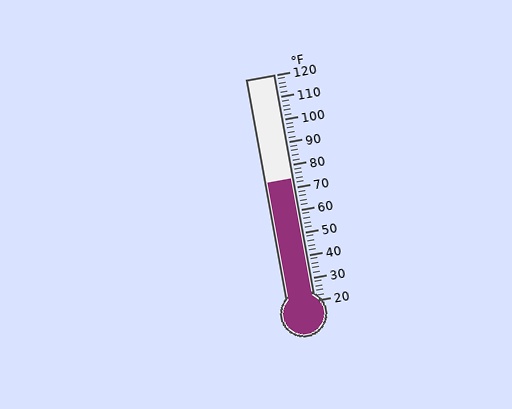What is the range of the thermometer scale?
The thermometer scale ranges from 20°F to 120°F.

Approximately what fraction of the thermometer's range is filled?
The thermometer is filled to approximately 55% of its range.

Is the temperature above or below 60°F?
The temperature is above 60°F.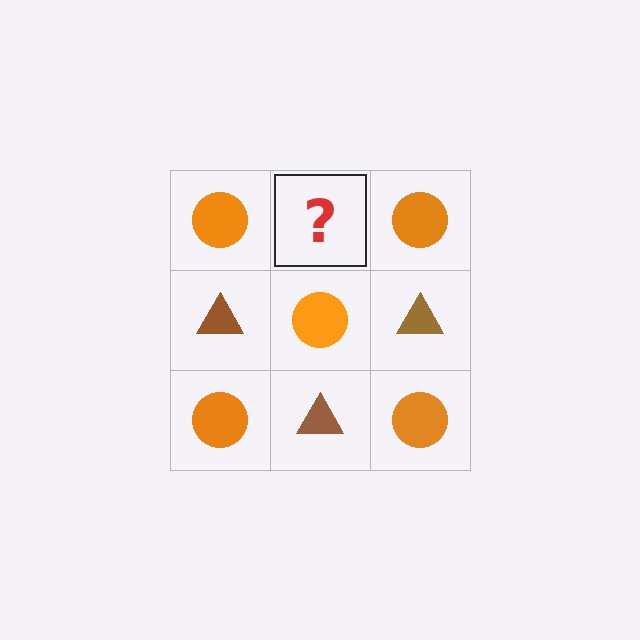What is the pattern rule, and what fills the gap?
The rule is that it alternates orange circle and brown triangle in a checkerboard pattern. The gap should be filled with a brown triangle.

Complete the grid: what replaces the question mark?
The question mark should be replaced with a brown triangle.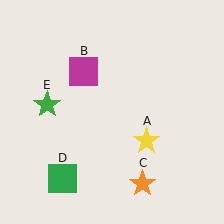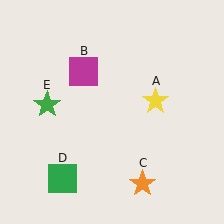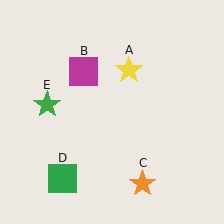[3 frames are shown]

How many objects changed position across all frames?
1 object changed position: yellow star (object A).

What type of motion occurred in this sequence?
The yellow star (object A) rotated counterclockwise around the center of the scene.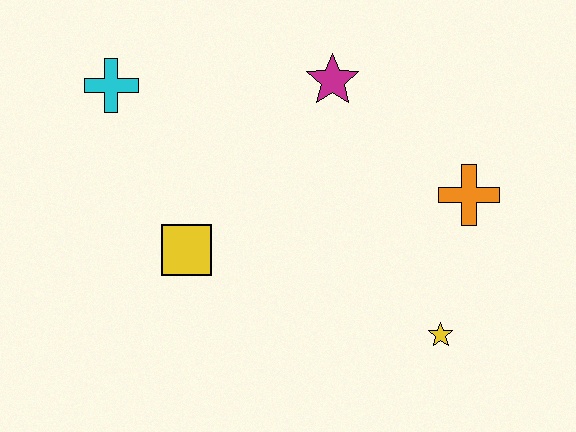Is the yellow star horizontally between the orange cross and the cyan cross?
Yes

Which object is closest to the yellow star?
The orange cross is closest to the yellow star.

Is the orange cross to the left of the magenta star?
No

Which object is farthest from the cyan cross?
The yellow star is farthest from the cyan cross.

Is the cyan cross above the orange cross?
Yes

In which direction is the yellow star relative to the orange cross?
The yellow star is below the orange cross.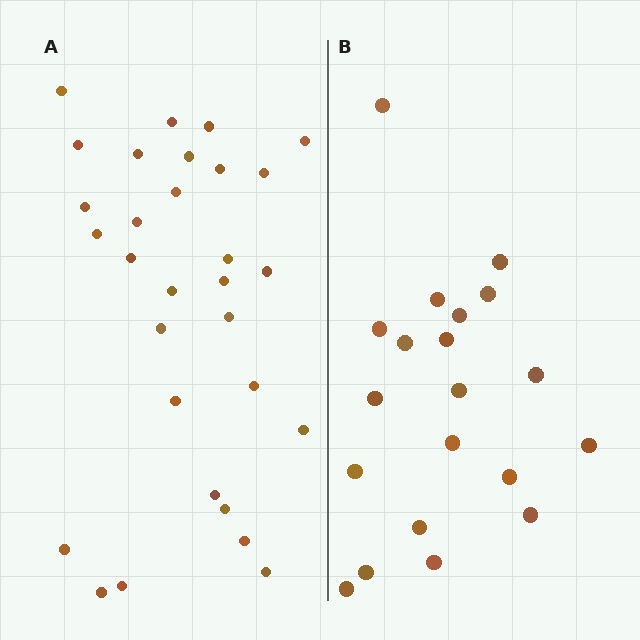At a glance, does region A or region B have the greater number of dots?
Region A (the left region) has more dots.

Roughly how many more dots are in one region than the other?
Region A has roughly 10 or so more dots than region B.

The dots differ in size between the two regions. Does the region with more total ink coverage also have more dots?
No. Region B has more total ink coverage because its dots are larger, but region A actually contains more individual dots. Total area can be misleading — the number of items is what matters here.